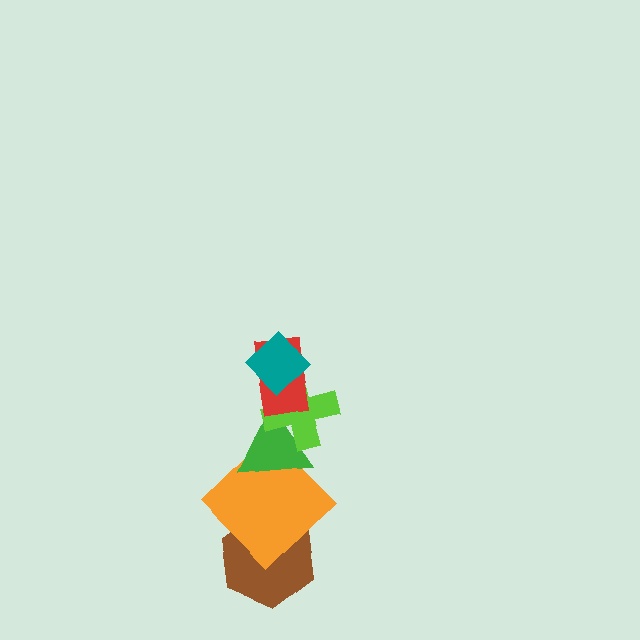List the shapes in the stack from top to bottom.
From top to bottom: the teal diamond, the red rectangle, the lime cross, the green triangle, the orange diamond, the brown hexagon.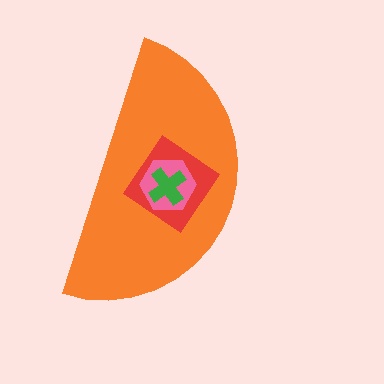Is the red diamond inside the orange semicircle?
Yes.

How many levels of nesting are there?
4.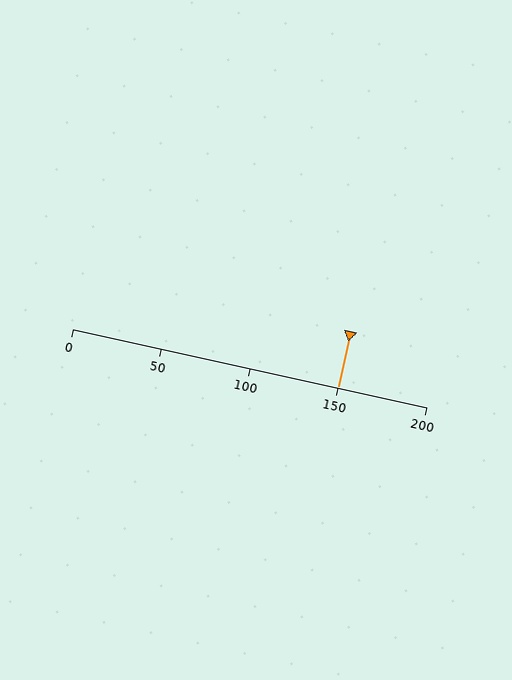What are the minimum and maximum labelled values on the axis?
The axis runs from 0 to 200.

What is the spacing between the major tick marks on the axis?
The major ticks are spaced 50 apart.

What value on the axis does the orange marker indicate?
The marker indicates approximately 150.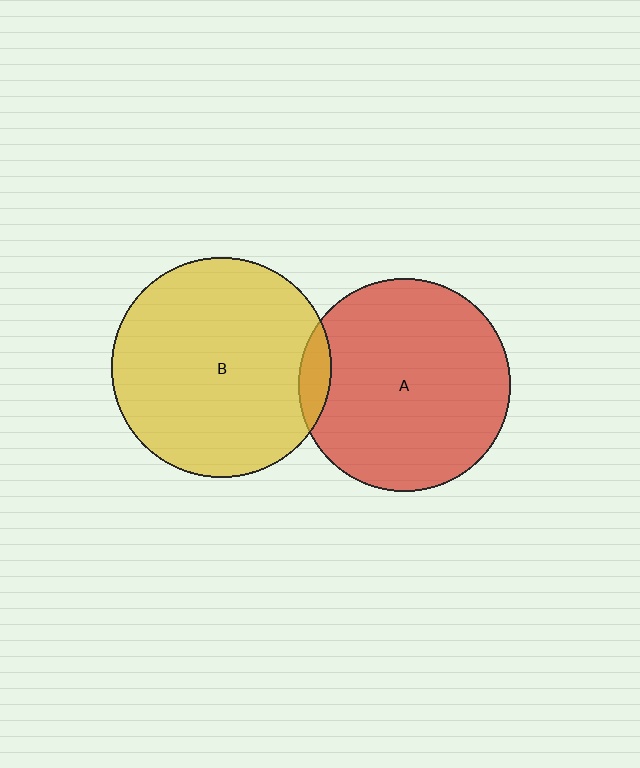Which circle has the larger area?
Circle B (yellow).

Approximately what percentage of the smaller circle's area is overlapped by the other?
Approximately 5%.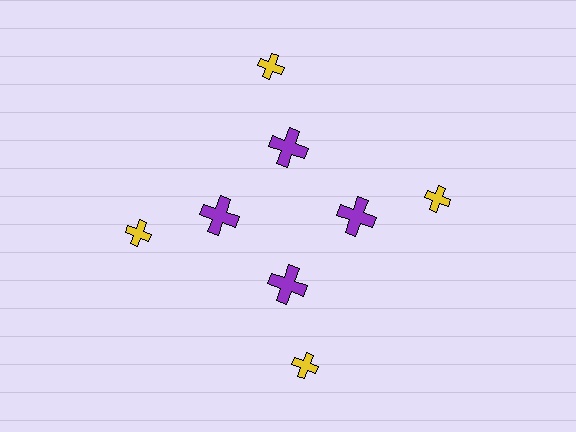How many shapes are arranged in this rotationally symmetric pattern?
There are 8 shapes, arranged in 4 groups of 2.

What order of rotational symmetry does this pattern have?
This pattern has 4-fold rotational symmetry.